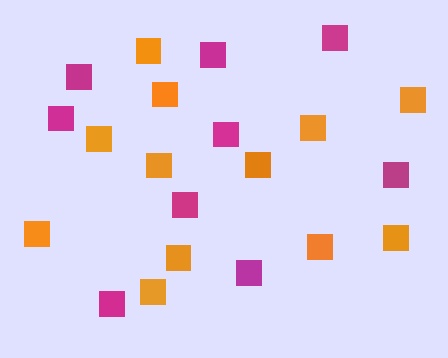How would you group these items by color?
There are 2 groups: one group of orange squares (12) and one group of magenta squares (9).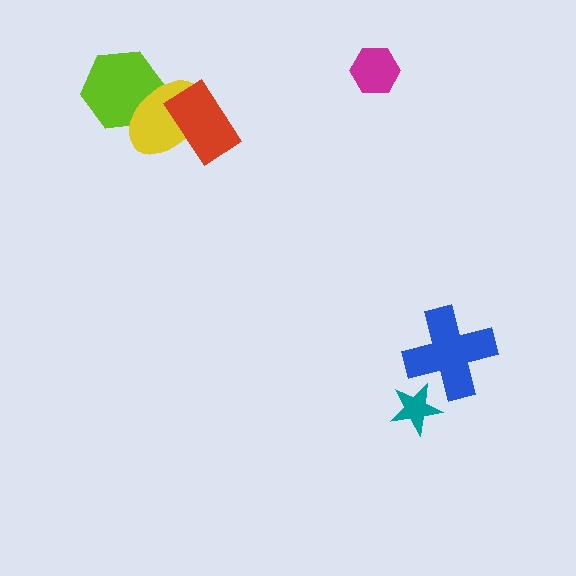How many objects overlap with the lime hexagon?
1 object overlaps with the lime hexagon.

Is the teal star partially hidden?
Yes, it is partially covered by another shape.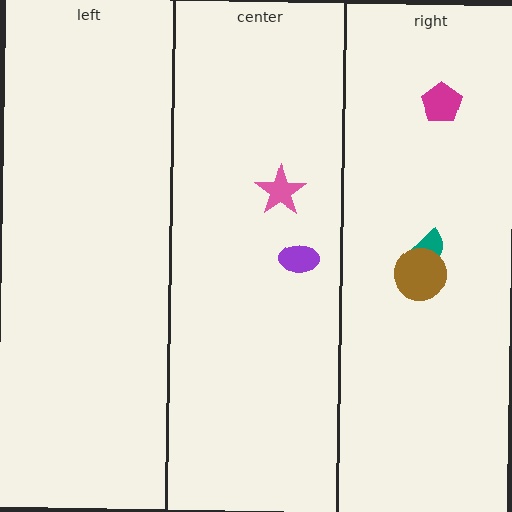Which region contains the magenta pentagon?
The right region.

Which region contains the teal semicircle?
The right region.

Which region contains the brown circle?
The right region.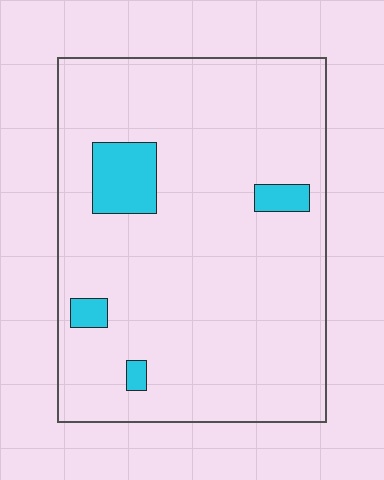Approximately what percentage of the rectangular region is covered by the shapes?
Approximately 10%.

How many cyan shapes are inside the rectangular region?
4.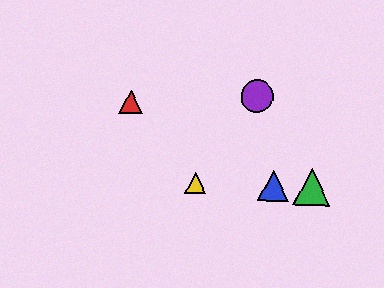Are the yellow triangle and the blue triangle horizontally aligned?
Yes, both are at y≈183.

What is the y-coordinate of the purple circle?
The purple circle is at y≈96.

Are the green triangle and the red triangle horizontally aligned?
No, the green triangle is at y≈187 and the red triangle is at y≈102.